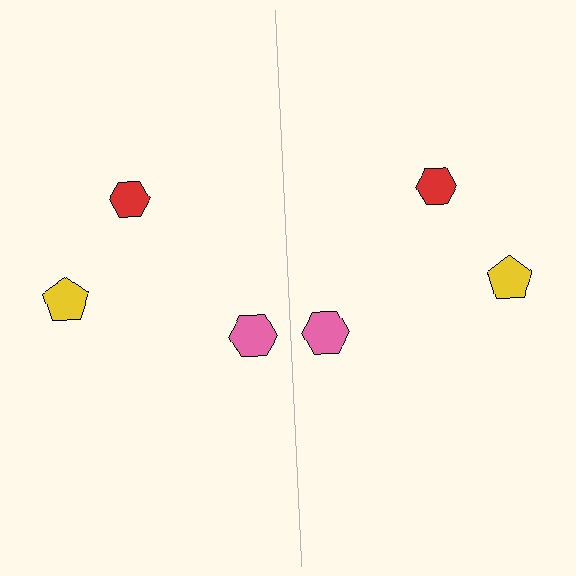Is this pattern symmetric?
Yes, this pattern has bilateral (reflection) symmetry.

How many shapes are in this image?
There are 6 shapes in this image.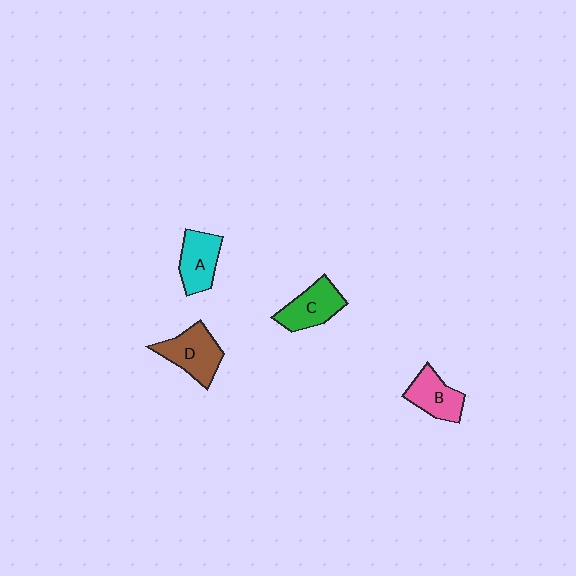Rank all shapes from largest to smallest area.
From largest to smallest: D (brown), C (green), A (cyan), B (pink).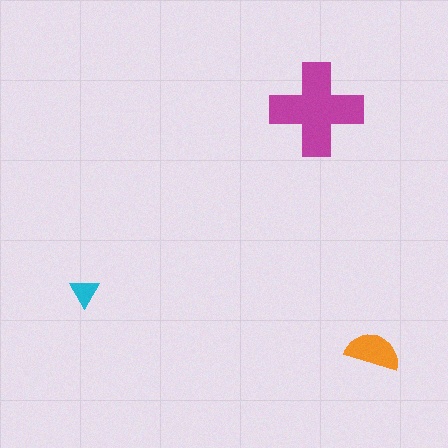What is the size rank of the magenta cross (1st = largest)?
1st.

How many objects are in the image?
There are 3 objects in the image.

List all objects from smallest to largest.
The cyan triangle, the orange semicircle, the magenta cross.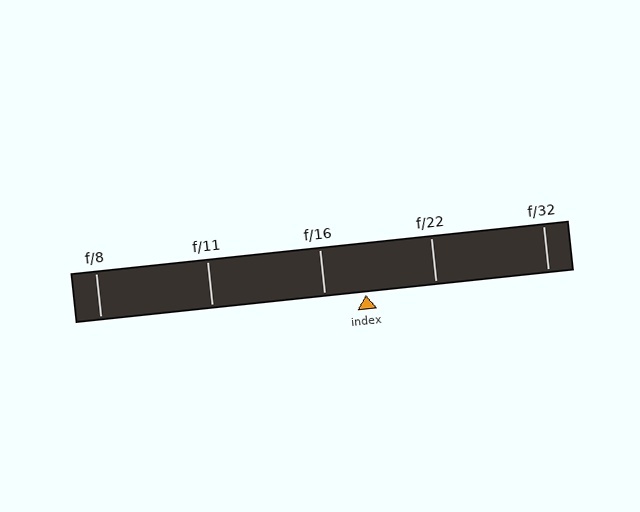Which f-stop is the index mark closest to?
The index mark is closest to f/16.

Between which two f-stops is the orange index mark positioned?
The index mark is between f/16 and f/22.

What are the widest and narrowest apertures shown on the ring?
The widest aperture shown is f/8 and the narrowest is f/32.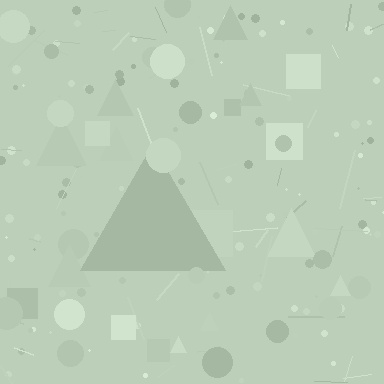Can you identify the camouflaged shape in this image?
The camouflaged shape is a triangle.